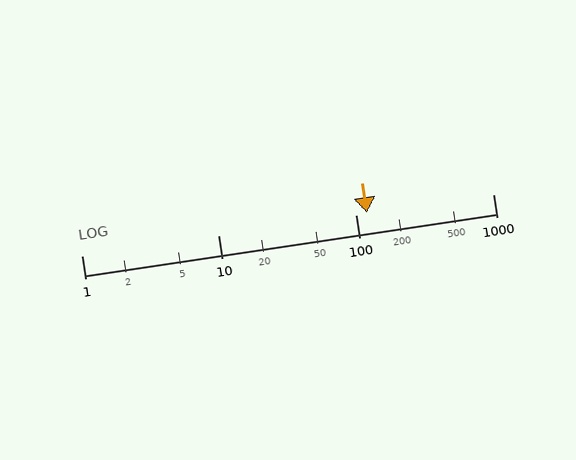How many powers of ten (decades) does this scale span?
The scale spans 3 decades, from 1 to 1000.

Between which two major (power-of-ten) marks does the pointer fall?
The pointer is between 100 and 1000.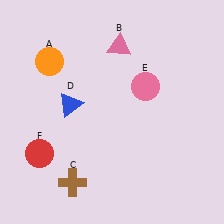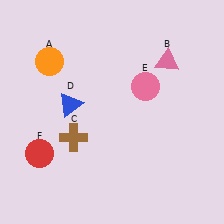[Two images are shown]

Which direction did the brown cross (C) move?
The brown cross (C) moved up.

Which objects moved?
The objects that moved are: the pink triangle (B), the brown cross (C).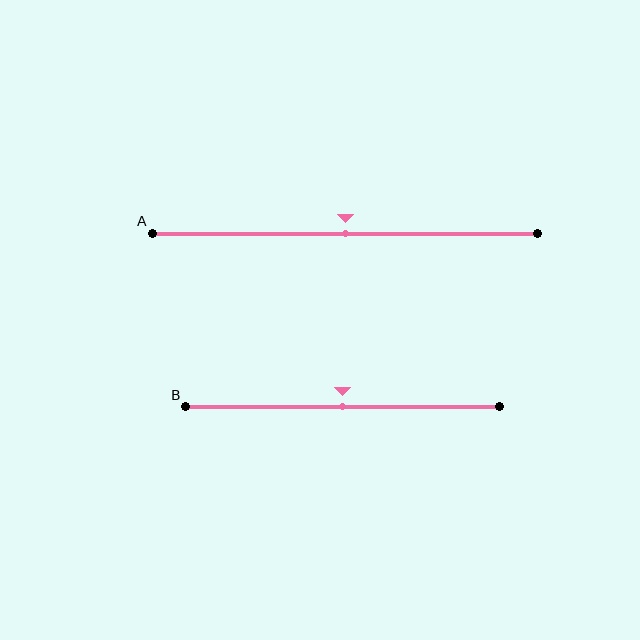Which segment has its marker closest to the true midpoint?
Segment A has its marker closest to the true midpoint.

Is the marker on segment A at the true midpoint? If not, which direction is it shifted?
Yes, the marker on segment A is at the true midpoint.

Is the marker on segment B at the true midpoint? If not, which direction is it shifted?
Yes, the marker on segment B is at the true midpoint.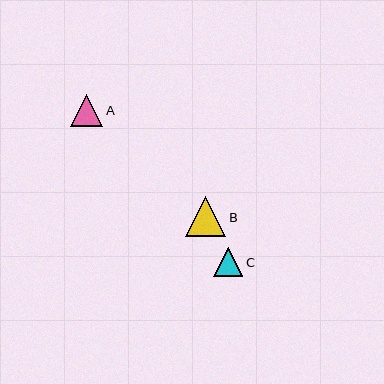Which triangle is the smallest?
Triangle C is the smallest with a size of approximately 29 pixels.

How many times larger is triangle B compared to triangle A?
Triangle B is approximately 1.2 times the size of triangle A.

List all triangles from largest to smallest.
From largest to smallest: B, A, C.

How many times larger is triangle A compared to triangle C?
Triangle A is approximately 1.1 times the size of triangle C.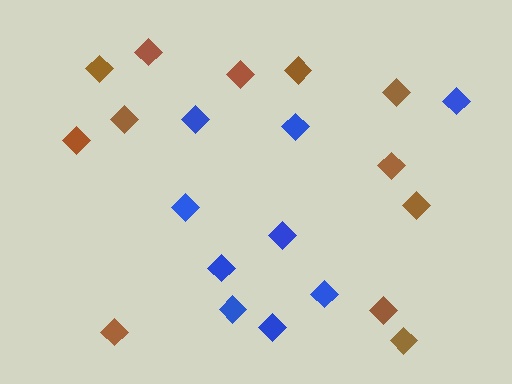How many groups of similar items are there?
There are 2 groups: one group of blue diamonds (9) and one group of brown diamonds (12).